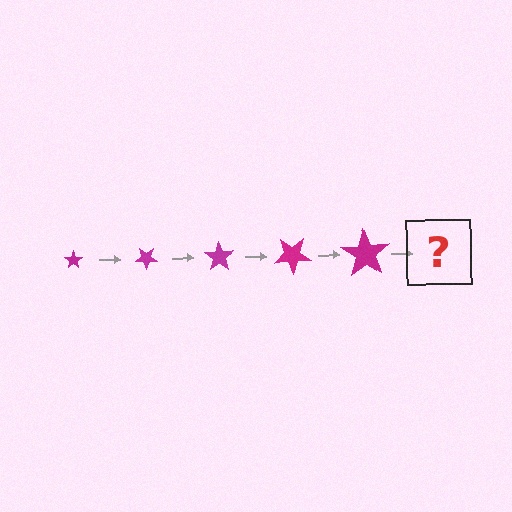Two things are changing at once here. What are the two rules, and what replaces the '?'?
The two rules are that the star grows larger each step and it rotates 35 degrees each step. The '?' should be a star, larger than the previous one and rotated 175 degrees from the start.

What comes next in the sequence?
The next element should be a star, larger than the previous one and rotated 175 degrees from the start.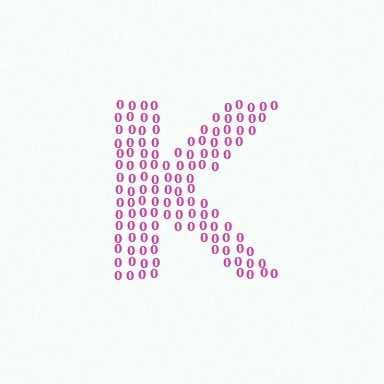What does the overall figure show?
The overall figure shows the letter K.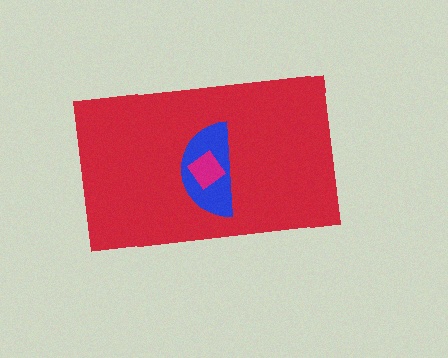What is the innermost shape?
The magenta diamond.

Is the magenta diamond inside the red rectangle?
Yes.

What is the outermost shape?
The red rectangle.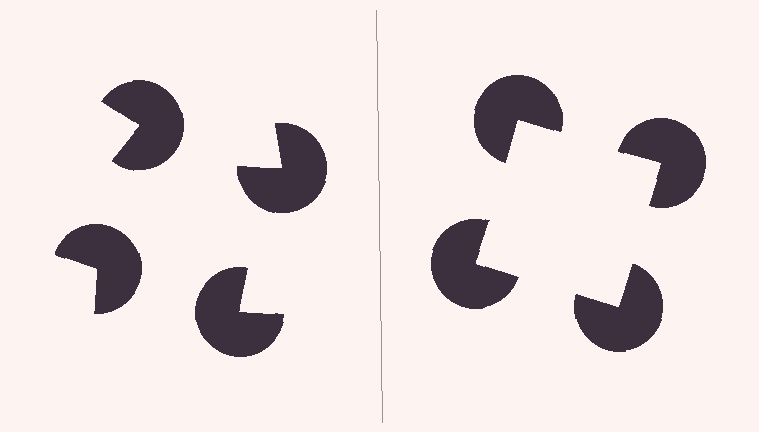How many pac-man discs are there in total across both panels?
8 — 4 on each side.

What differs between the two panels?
The pac-man discs are positioned identically on both sides; only the wedge orientations differ. On the right they align to a square; on the left they are misaligned.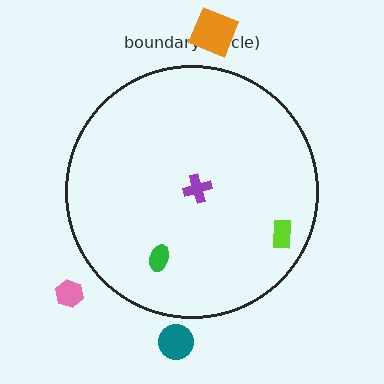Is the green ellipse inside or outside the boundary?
Inside.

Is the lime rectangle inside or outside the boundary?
Inside.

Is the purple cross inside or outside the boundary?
Inside.